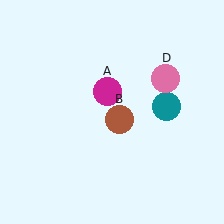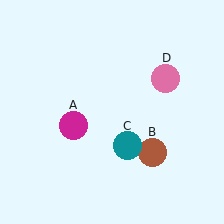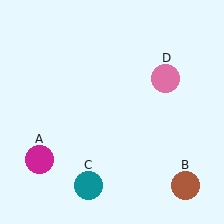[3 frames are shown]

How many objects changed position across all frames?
3 objects changed position: magenta circle (object A), brown circle (object B), teal circle (object C).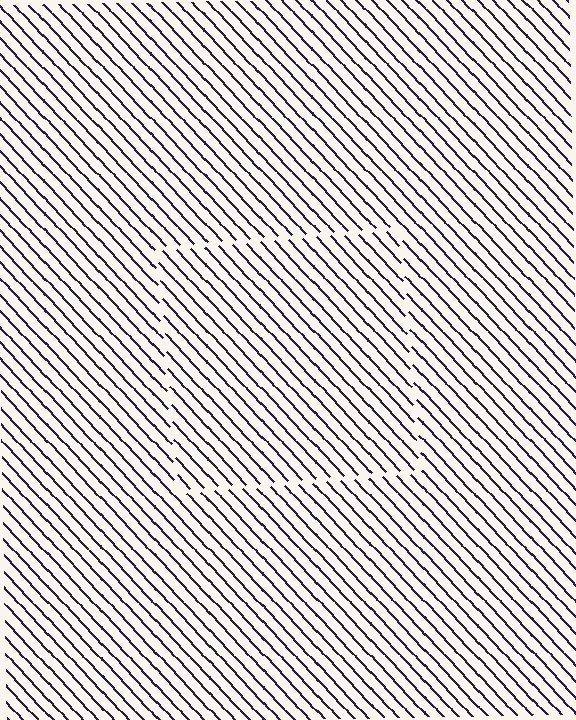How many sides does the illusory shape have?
4 sides — the line-ends trace a square.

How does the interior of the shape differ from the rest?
The interior of the shape contains the same grating, shifted by half a period — the contour is defined by the phase discontinuity where line-ends from the inner and outer gratings abut.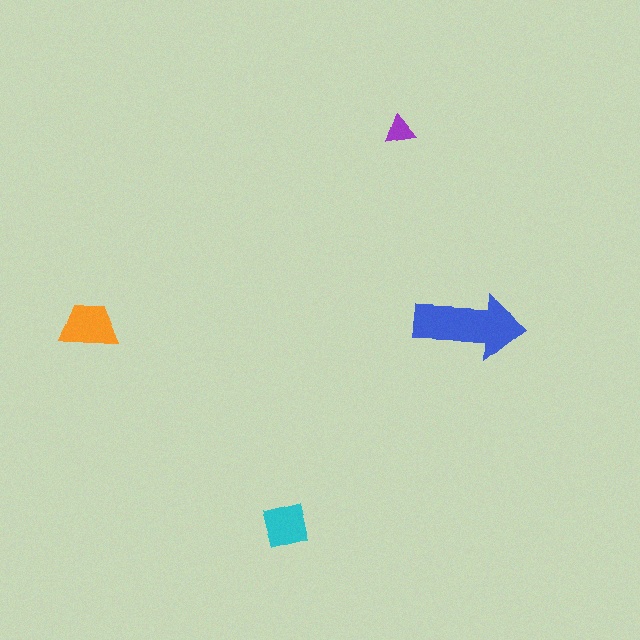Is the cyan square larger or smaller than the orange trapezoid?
Smaller.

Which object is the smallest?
The purple triangle.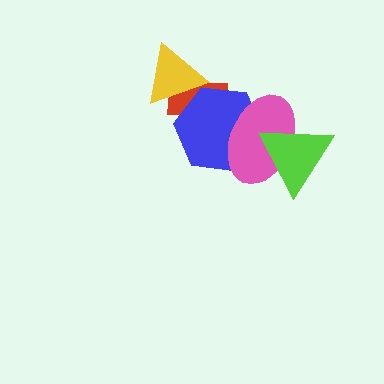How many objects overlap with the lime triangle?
1 object overlaps with the lime triangle.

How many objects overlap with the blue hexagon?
3 objects overlap with the blue hexagon.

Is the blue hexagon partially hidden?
Yes, it is partially covered by another shape.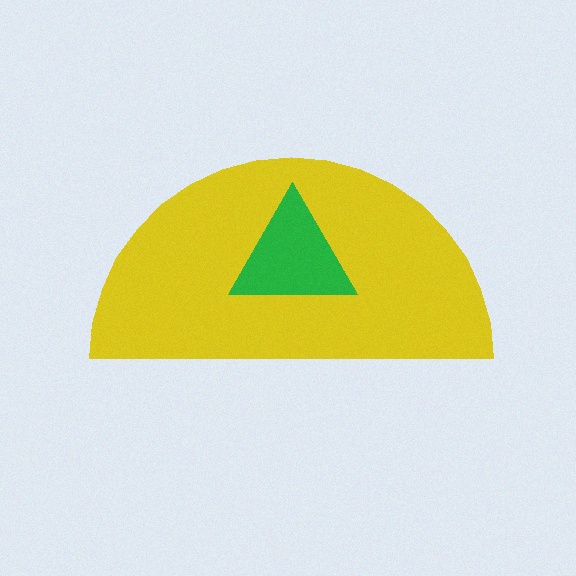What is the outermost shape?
The yellow semicircle.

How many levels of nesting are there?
2.